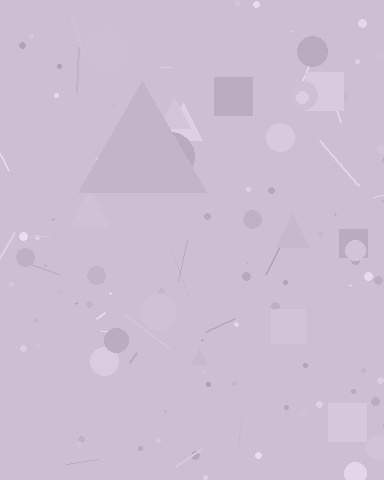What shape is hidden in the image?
A triangle is hidden in the image.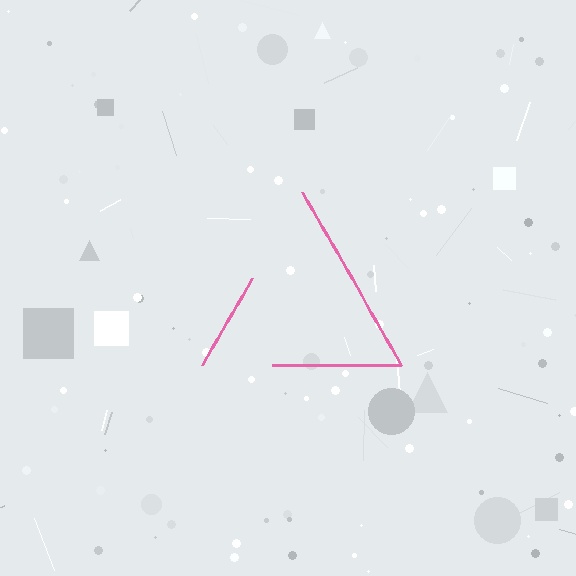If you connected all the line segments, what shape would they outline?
They would outline a triangle.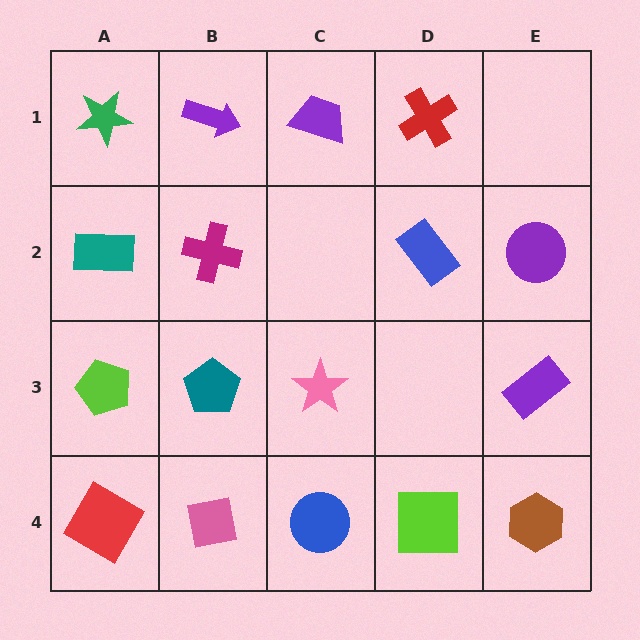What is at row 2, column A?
A teal rectangle.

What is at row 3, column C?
A pink star.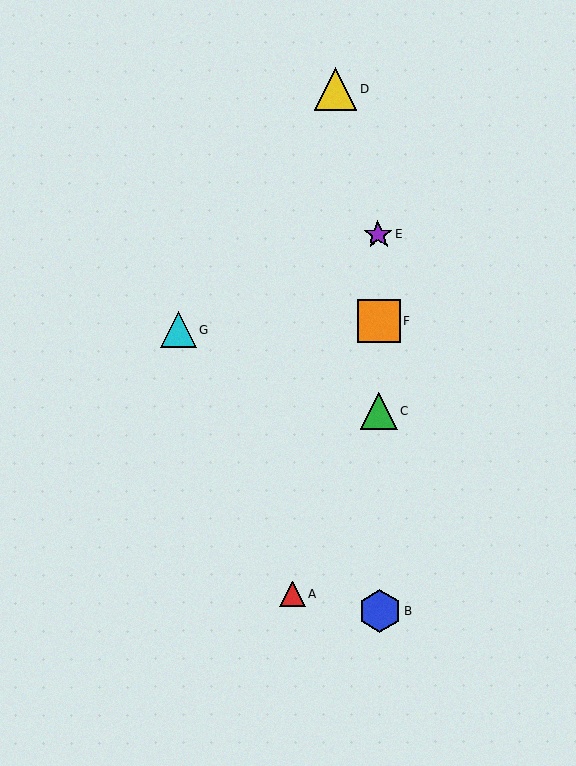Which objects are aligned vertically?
Objects B, C, E, F are aligned vertically.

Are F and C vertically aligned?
Yes, both are at x≈379.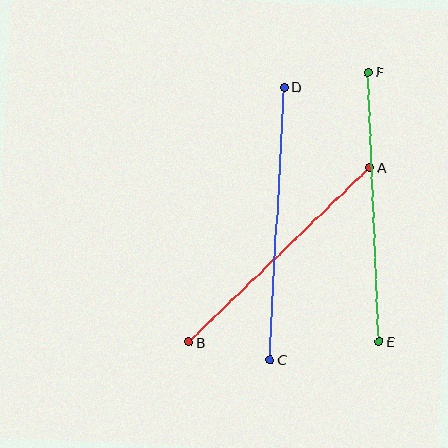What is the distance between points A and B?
The distance is approximately 251 pixels.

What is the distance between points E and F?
The distance is approximately 270 pixels.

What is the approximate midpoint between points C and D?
The midpoint is at approximately (277, 223) pixels.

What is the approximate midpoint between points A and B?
The midpoint is at approximately (279, 255) pixels.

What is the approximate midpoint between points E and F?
The midpoint is at approximately (374, 207) pixels.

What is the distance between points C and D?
The distance is approximately 273 pixels.